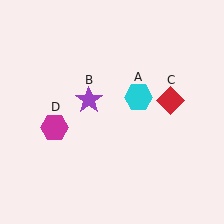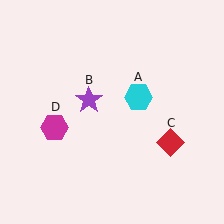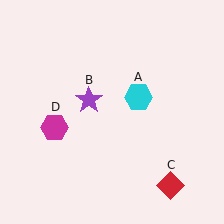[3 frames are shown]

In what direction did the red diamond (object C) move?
The red diamond (object C) moved down.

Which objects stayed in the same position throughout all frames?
Cyan hexagon (object A) and purple star (object B) and magenta hexagon (object D) remained stationary.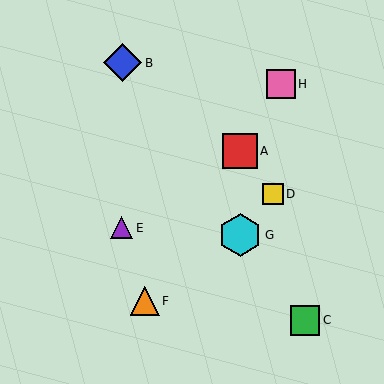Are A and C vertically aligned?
No, A is at x≈240 and C is at x≈305.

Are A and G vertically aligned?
Yes, both are at x≈240.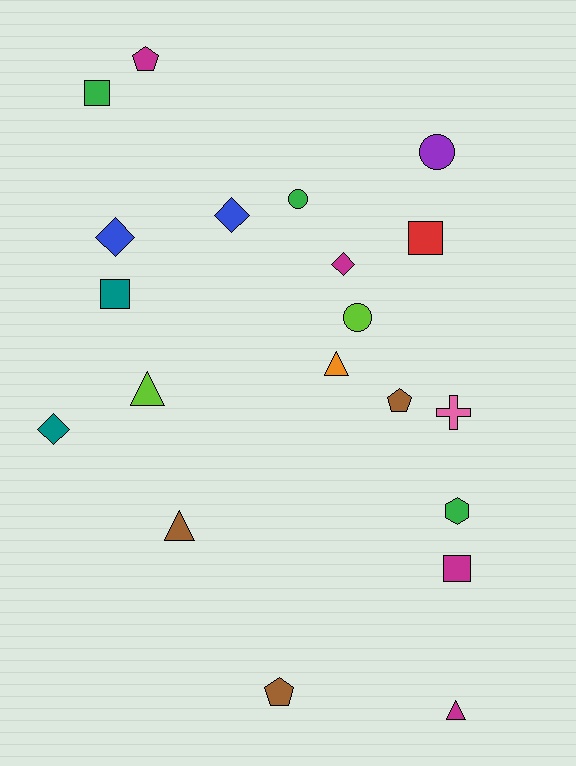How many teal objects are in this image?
There are 2 teal objects.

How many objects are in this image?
There are 20 objects.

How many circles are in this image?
There are 3 circles.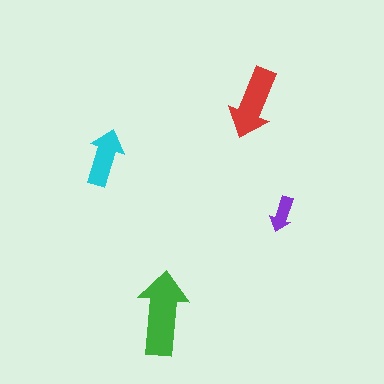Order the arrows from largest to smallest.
the green one, the red one, the cyan one, the purple one.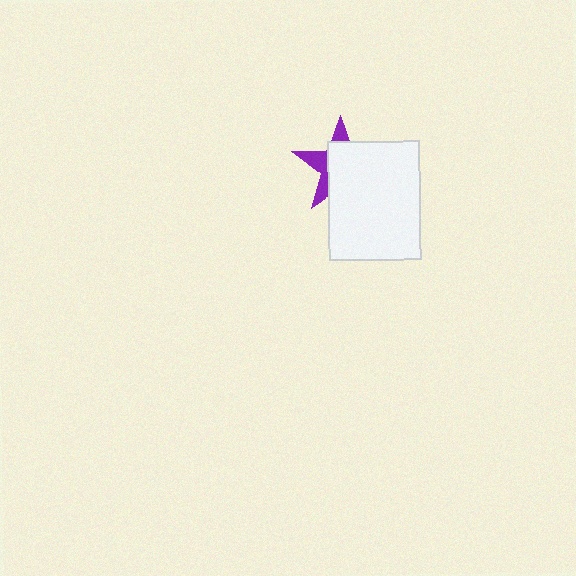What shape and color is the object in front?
The object in front is a white rectangle.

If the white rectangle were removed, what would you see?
You would see the complete purple star.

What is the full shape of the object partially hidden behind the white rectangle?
The partially hidden object is a purple star.